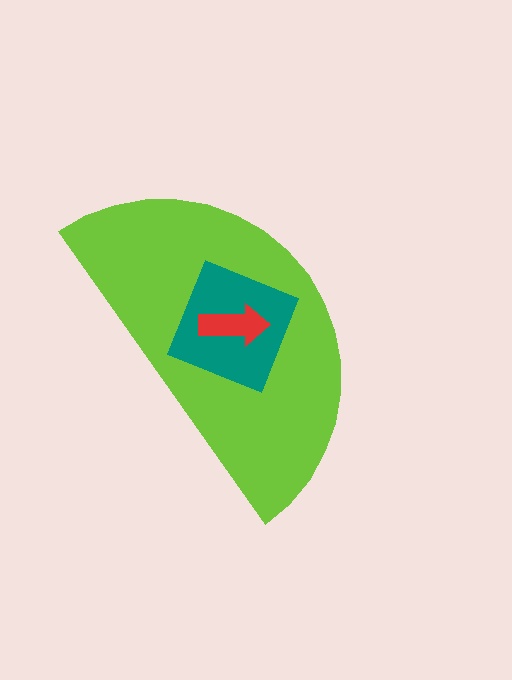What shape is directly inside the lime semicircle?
The teal diamond.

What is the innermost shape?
The red arrow.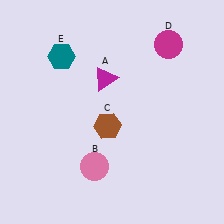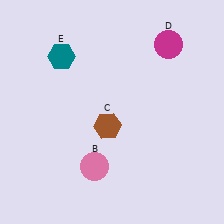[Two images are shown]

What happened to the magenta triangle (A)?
The magenta triangle (A) was removed in Image 2. It was in the top-left area of Image 1.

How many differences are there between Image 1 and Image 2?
There is 1 difference between the two images.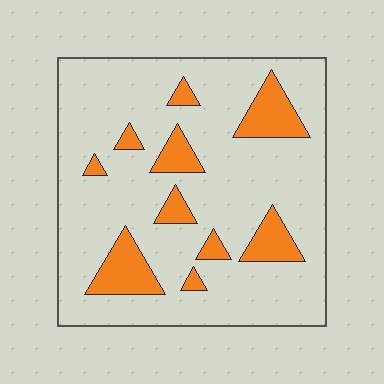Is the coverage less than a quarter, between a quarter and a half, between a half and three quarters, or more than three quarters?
Less than a quarter.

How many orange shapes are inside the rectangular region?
10.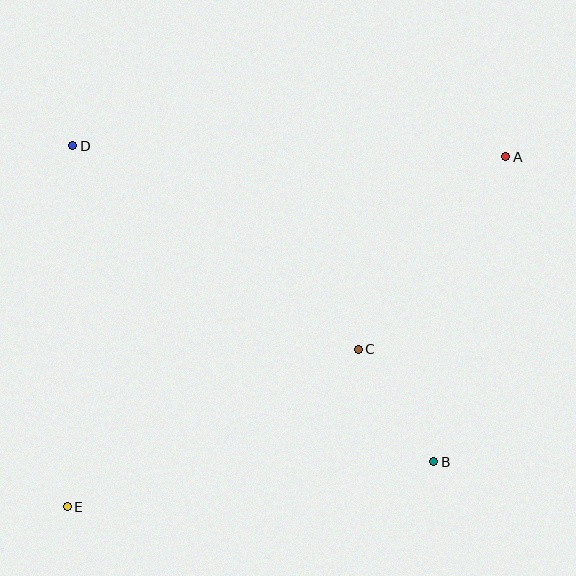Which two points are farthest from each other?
Points A and E are farthest from each other.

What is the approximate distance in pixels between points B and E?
The distance between B and E is approximately 369 pixels.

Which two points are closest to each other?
Points B and C are closest to each other.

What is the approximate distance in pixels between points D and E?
The distance between D and E is approximately 361 pixels.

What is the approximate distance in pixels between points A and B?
The distance between A and B is approximately 314 pixels.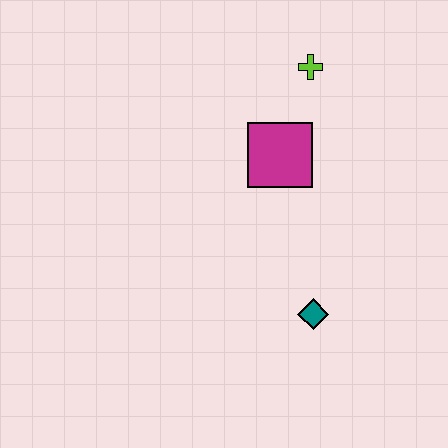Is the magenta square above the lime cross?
No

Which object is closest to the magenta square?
The lime cross is closest to the magenta square.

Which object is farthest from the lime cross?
The teal diamond is farthest from the lime cross.